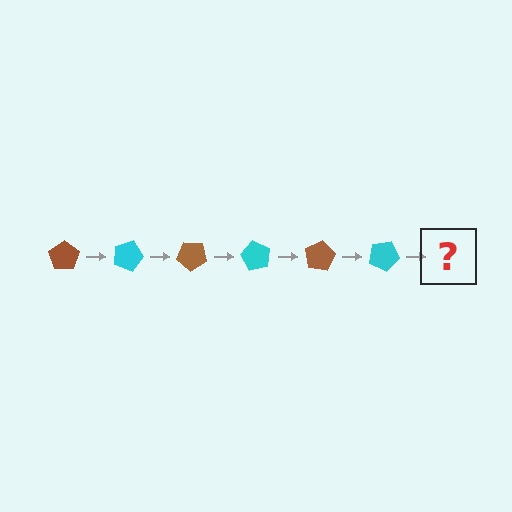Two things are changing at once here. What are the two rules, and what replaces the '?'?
The two rules are that it rotates 20 degrees each step and the color cycles through brown and cyan. The '?' should be a brown pentagon, rotated 120 degrees from the start.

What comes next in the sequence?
The next element should be a brown pentagon, rotated 120 degrees from the start.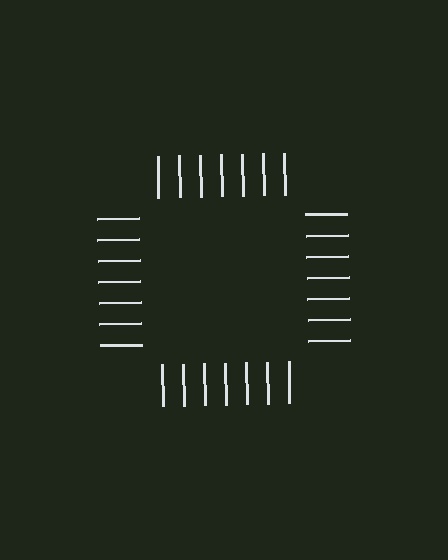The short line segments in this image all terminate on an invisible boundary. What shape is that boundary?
An illusory square — the line segments terminate on its edges but no continuous stroke is drawn.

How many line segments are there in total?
28 — 7 along each of the 4 edges.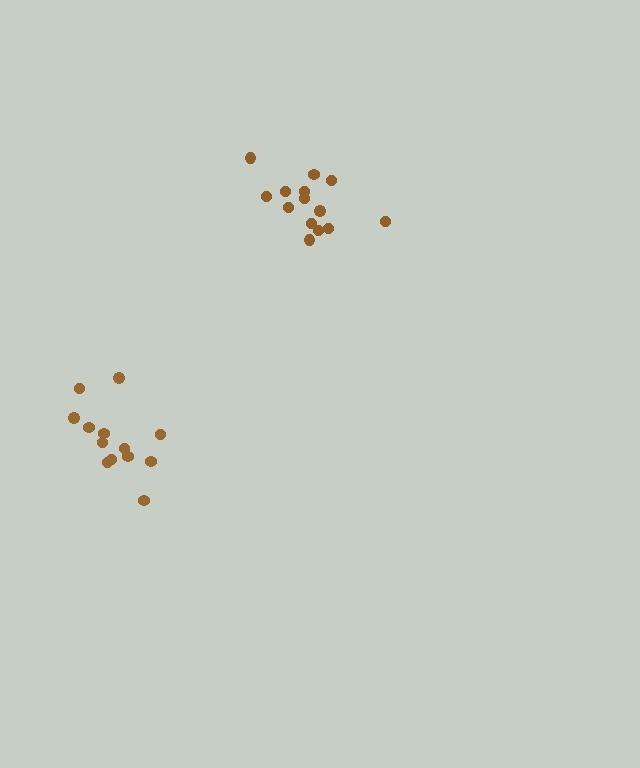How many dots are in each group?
Group 1: 14 dots, Group 2: 13 dots (27 total).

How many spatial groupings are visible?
There are 2 spatial groupings.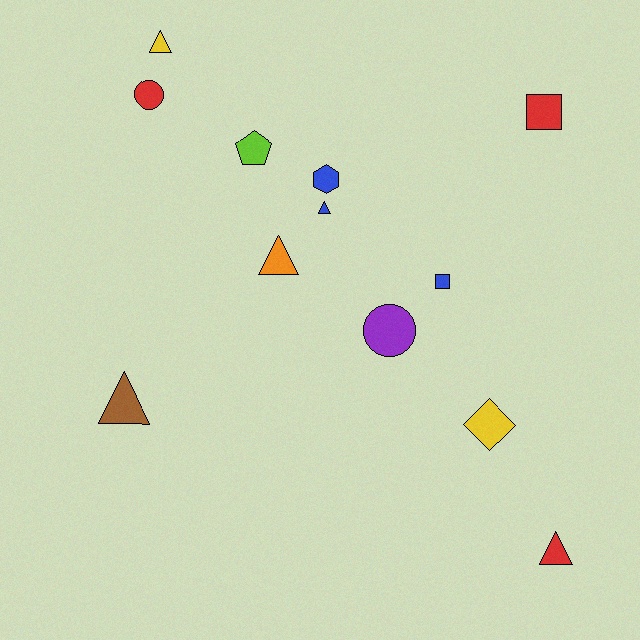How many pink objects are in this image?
There are no pink objects.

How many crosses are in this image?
There are no crosses.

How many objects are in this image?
There are 12 objects.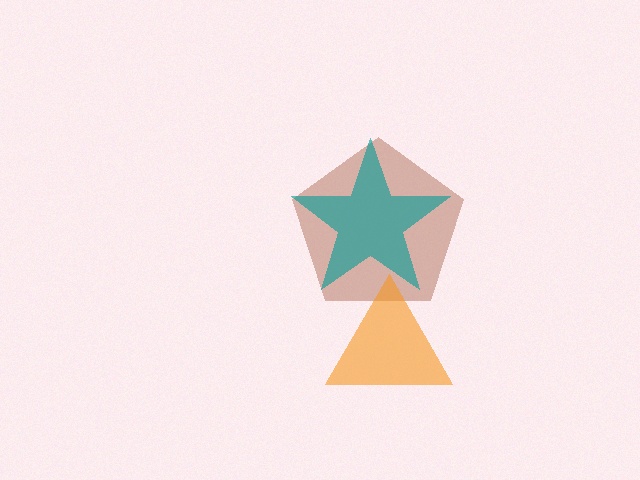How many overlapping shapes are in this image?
There are 3 overlapping shapes in the image.